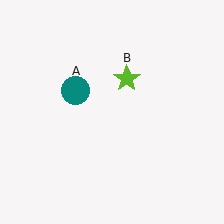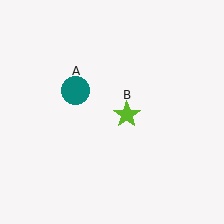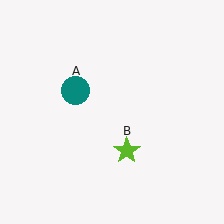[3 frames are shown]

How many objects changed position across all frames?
1 object changed position: lime star (object B).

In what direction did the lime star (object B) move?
The lime star (object B) moved down.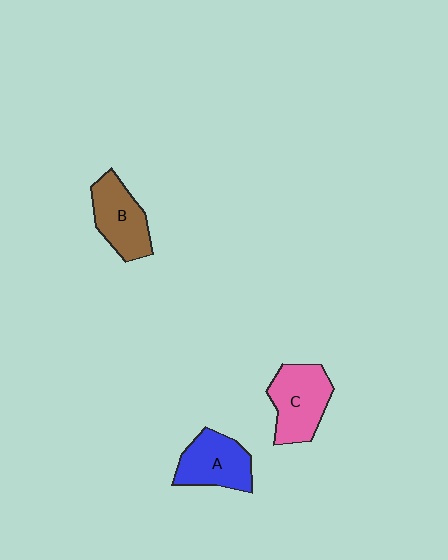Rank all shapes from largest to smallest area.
From largest to smallest: C (pink), A (blue), B (brown).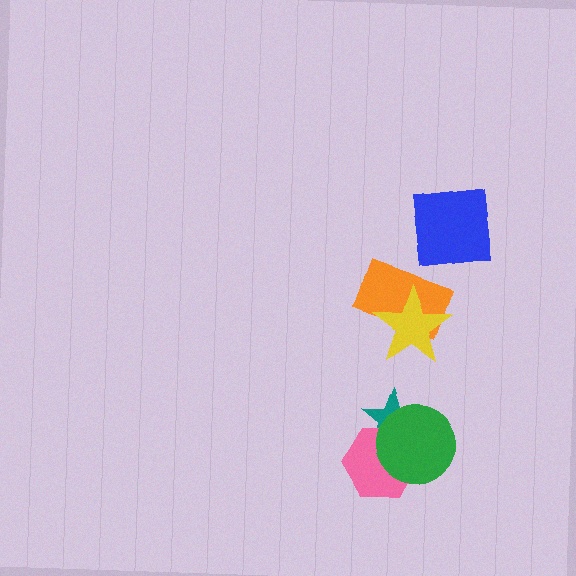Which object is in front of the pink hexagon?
The green circle is in front of the pink hexagon.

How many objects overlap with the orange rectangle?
1 object overlaps with the orange rectangle.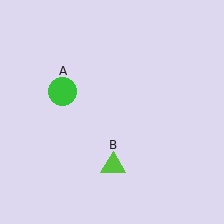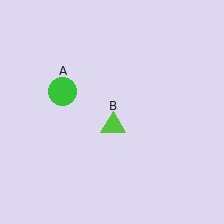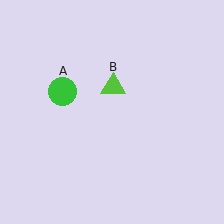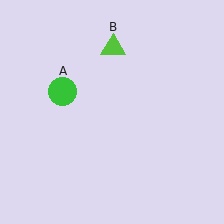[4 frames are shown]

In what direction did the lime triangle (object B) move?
The lime triangle (object B) moved up.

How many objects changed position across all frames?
1 object changed position: lime triangle (object B).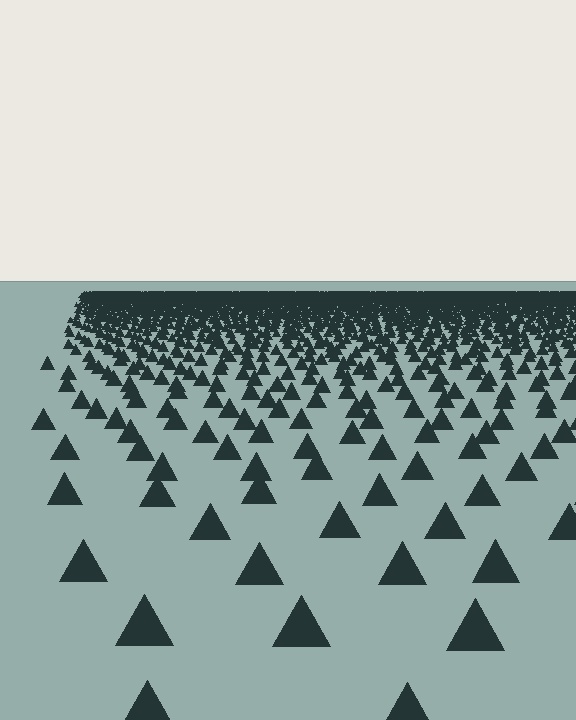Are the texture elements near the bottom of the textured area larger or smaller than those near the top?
Larger. Near the bottom, elements are closer to the viewer and appear at a bigger on-screen size.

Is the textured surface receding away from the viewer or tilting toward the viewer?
The surface is receding away from the viewer. Texture elements get smaller and denser toward the top.